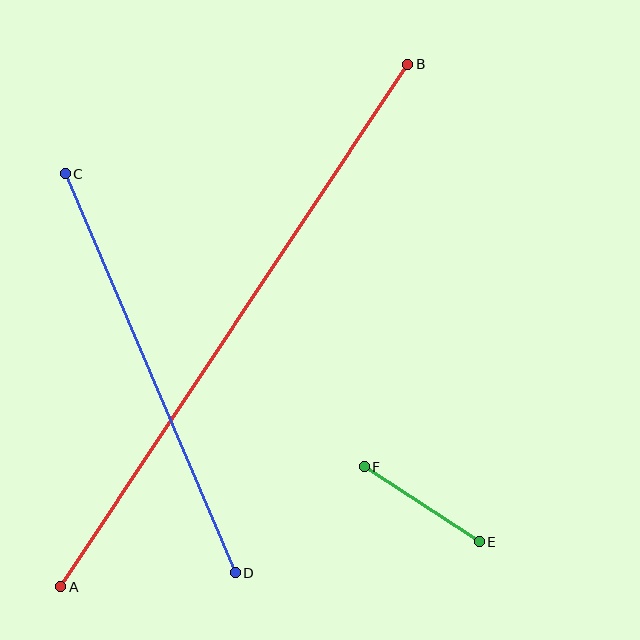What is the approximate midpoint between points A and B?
The midpoint is at approximately (234, 326) pixels.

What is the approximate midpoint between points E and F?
The midpoint is at approximately (422, 504) pixels.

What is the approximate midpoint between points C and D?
The midpoint is at approximately (150, 373) pixels.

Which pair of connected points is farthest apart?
Points A and B are farthest apart.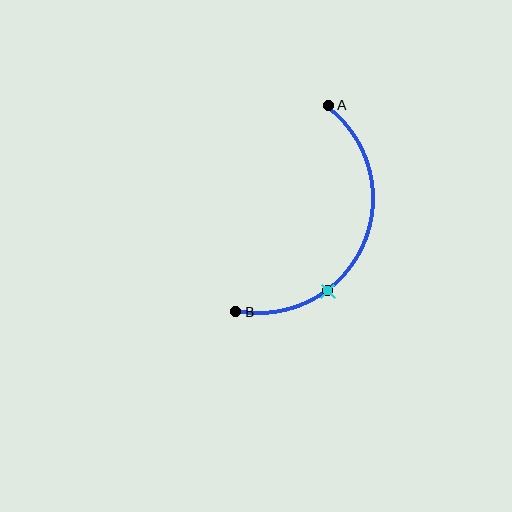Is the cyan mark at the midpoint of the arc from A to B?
No. The cyan mark lies on the arc but is closer to endpoint B. The arc midpoint would be at the point on the curve equidistant along the arc from both A and B.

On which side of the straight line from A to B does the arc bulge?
The arc bulges to the right of the straight line connecting A and B.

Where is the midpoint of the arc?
The arc midpoint is the point on the curve farthest from the straight line joining A and B. It sits to the right of that line.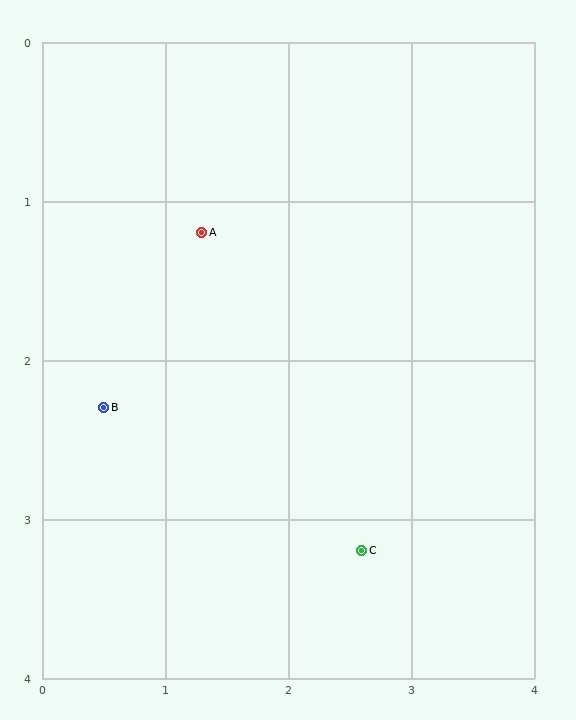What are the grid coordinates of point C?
Point C is at approximately (2.6, 3.2).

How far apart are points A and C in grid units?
Points A and C are about 2.4 grid units apart.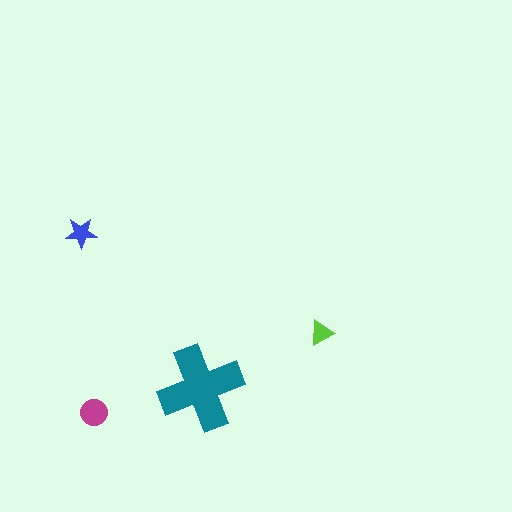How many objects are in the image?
There are 4 objects in the image.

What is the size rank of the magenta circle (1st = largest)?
2nd.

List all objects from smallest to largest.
The lime triangle, the blue star, the magenta circle, the teal cross.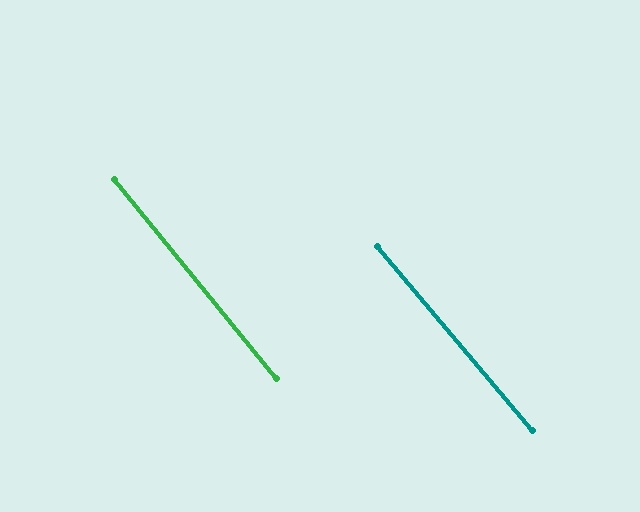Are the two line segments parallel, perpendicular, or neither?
Parallel — their directions differ by only 1.1°.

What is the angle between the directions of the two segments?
Approximately 1 degree.